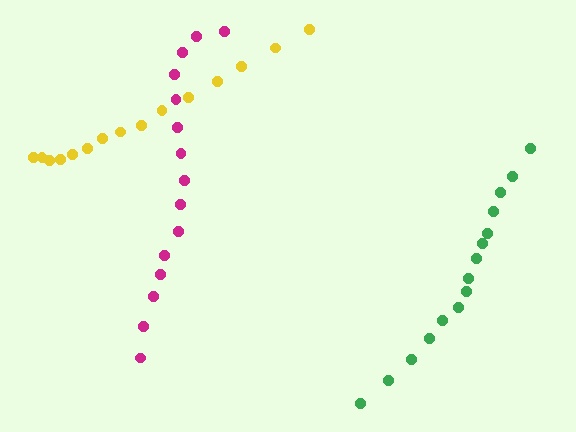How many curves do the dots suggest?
There are 3 distinct paths.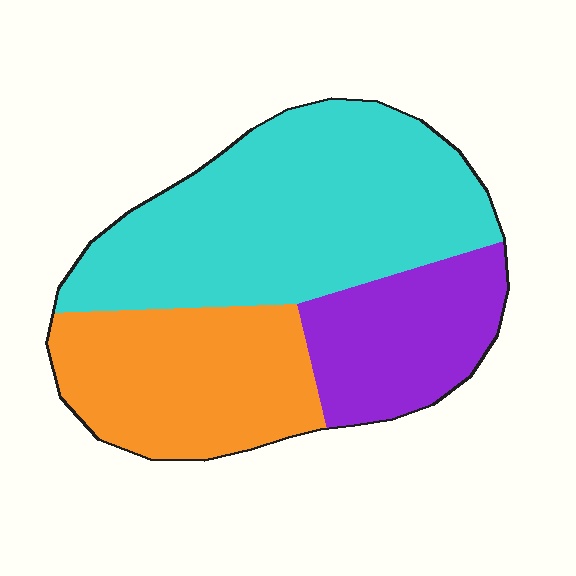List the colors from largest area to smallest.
From largest to smallest: cyan, orange, purple.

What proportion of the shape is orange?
Orange takes up between a quarter and a half of the shape.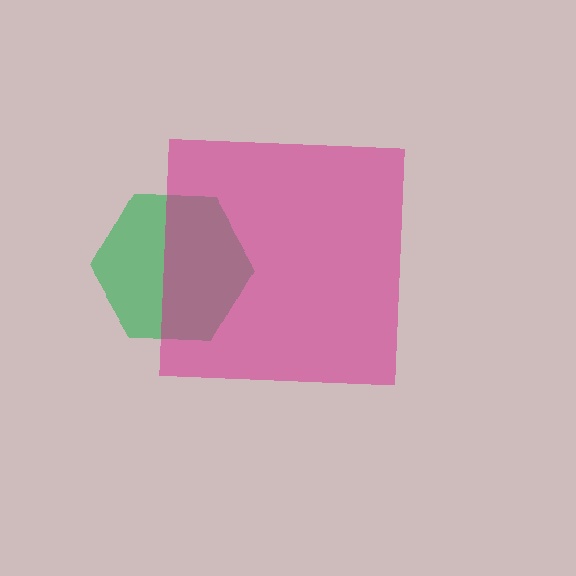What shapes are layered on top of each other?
The layered shapes are: a green hexagon, a magenta square.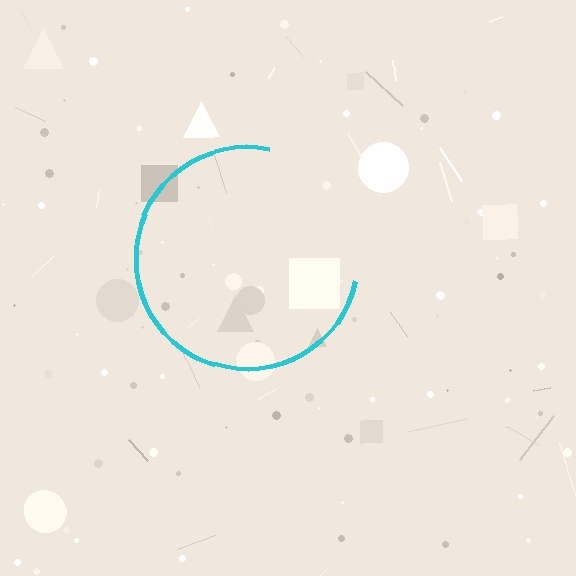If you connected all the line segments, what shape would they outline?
They would outline a circle.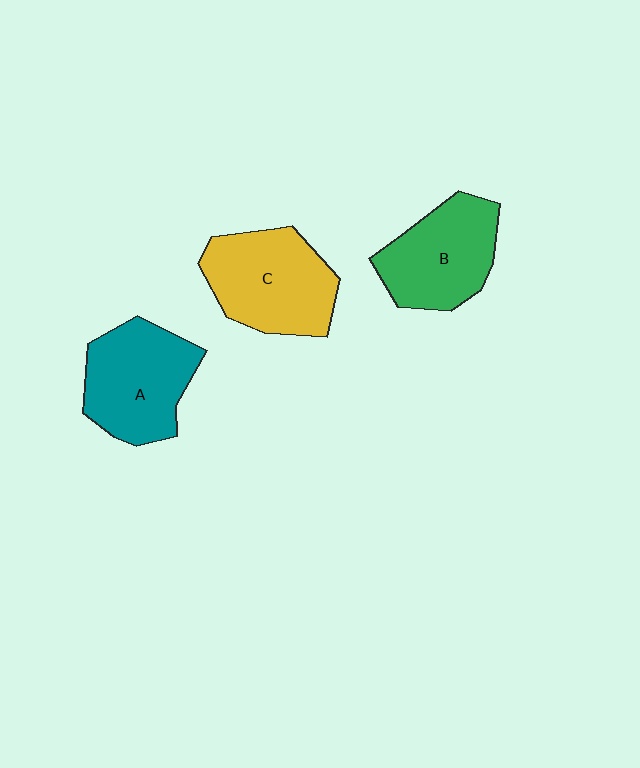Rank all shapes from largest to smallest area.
From largest to smallest: C (yellow), A (teal), B (green).